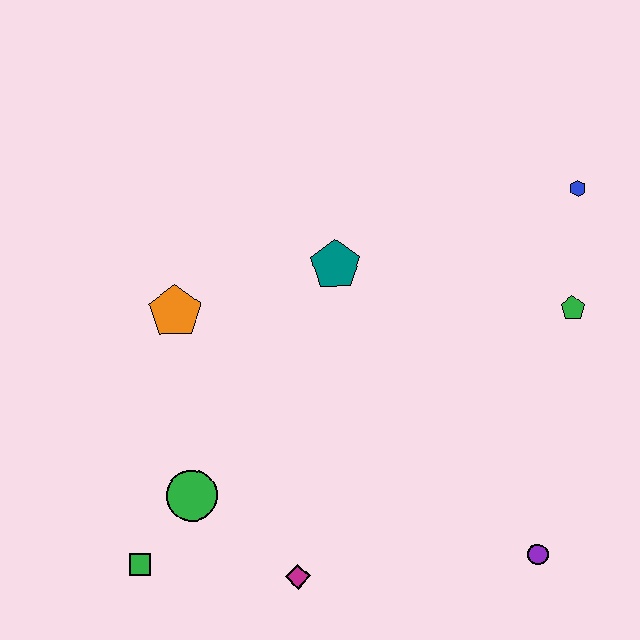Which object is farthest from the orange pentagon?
The purple circle is farthest from the orange pentagon.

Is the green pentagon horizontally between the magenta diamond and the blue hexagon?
Yes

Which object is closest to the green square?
The green circle is closest to the green square.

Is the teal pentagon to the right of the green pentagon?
No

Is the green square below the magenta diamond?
No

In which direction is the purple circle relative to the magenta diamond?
The purple circle is to the right of the magenta diamond.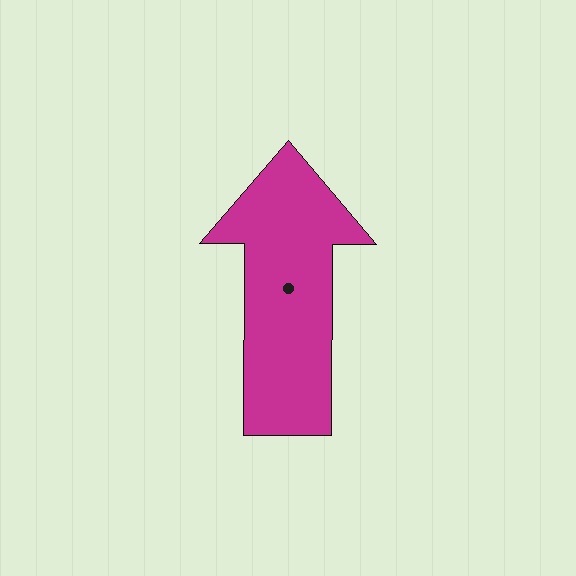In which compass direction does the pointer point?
North.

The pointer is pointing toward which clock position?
Roughly 12 o'clock.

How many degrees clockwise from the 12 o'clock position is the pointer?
Approximately 0 degrees.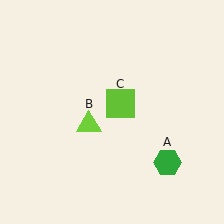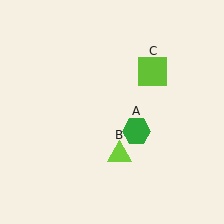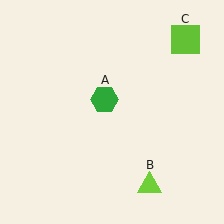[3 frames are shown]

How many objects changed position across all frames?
3 objects changed position: green hexagon (object A), lime triangle (object B), lime square (object C).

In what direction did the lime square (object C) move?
The lime square (object C) moved up and to the right.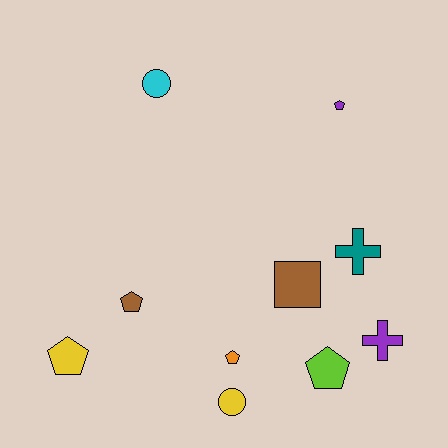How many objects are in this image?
There are 10 objects.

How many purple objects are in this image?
There are 2 purple objects.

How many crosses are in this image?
There are 2 crosses.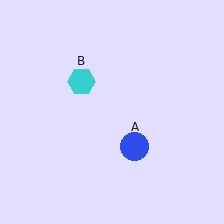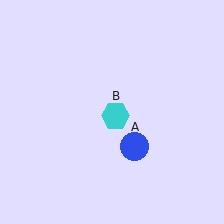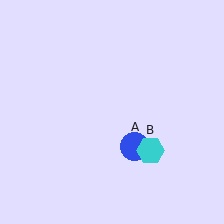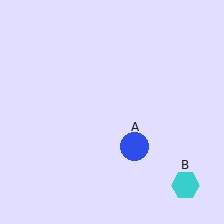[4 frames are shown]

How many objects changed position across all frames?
1 object changed position: cyan hexagon (object B).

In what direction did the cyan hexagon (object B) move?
The cyan hexagon (object B) moved down and to the right.